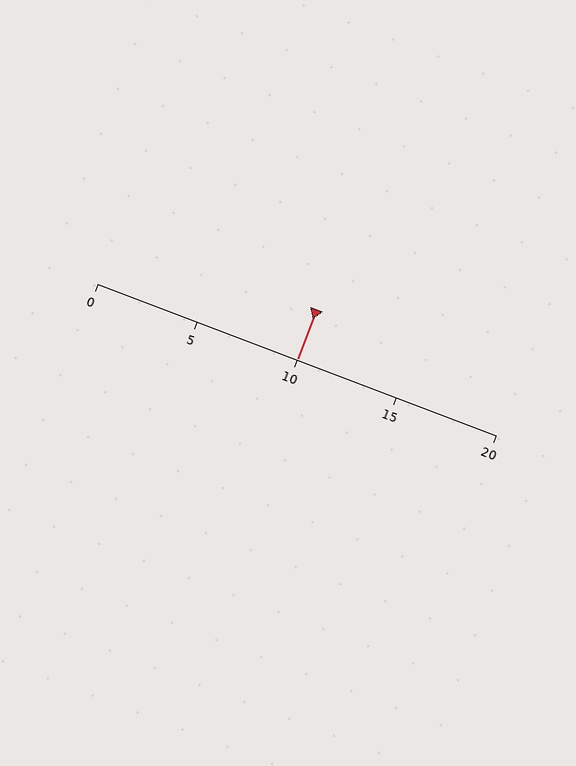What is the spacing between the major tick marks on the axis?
The major ticks are spaced 5 apart.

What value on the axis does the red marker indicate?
The marker indicates approximately 10.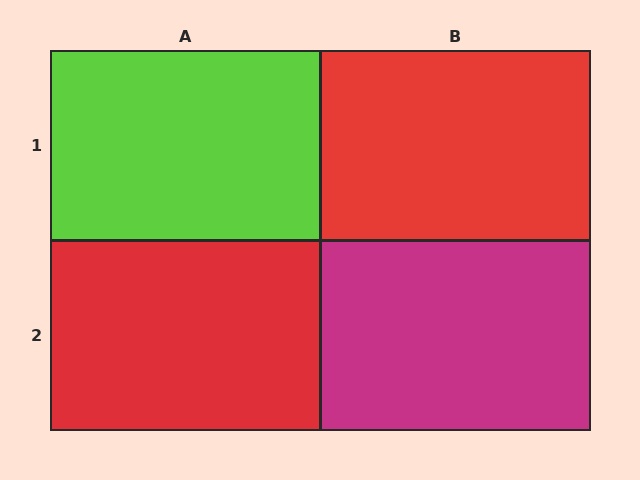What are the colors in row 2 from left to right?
Red, magenta.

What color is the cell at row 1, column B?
Red.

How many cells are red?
2 cells are red.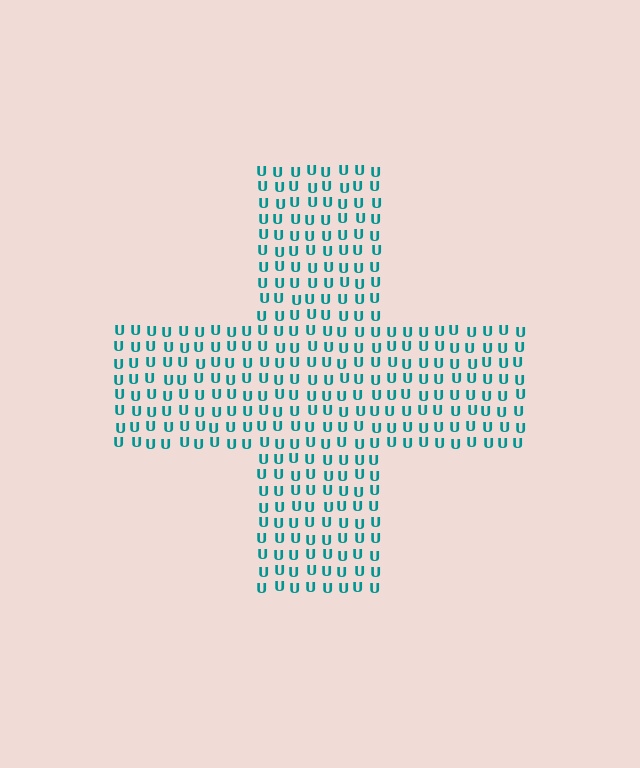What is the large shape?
The large shape is a cross.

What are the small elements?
The small elements are letter U's.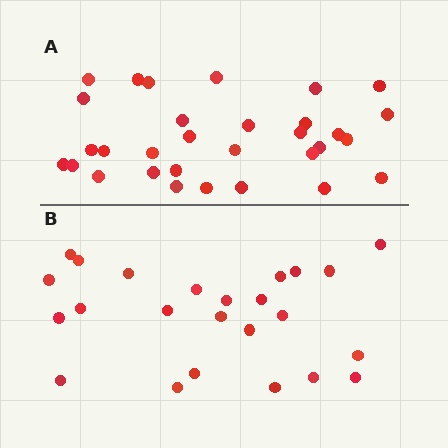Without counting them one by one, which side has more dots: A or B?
Region A (the top region) has more dots.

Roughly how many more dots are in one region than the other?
Region A has roughly 8 or so more dots than region B.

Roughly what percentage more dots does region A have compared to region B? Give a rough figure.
About 30% more.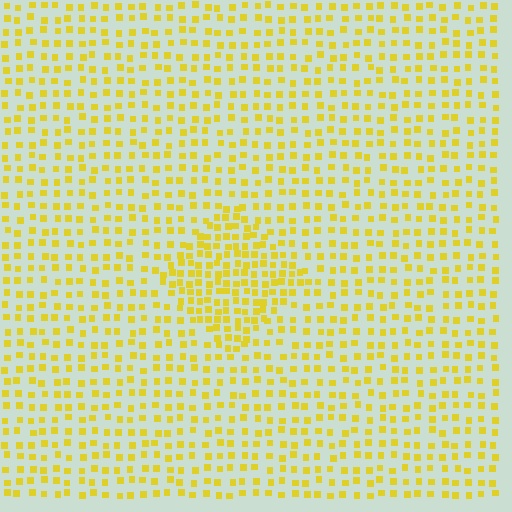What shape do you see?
I see a diamond.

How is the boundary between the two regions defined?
The boundary is defined by a change in element density (approximately 1.8x ratio). All elements are the same color, size, and shape.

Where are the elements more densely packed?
The elements are more densely packed inside the diamond boundary.